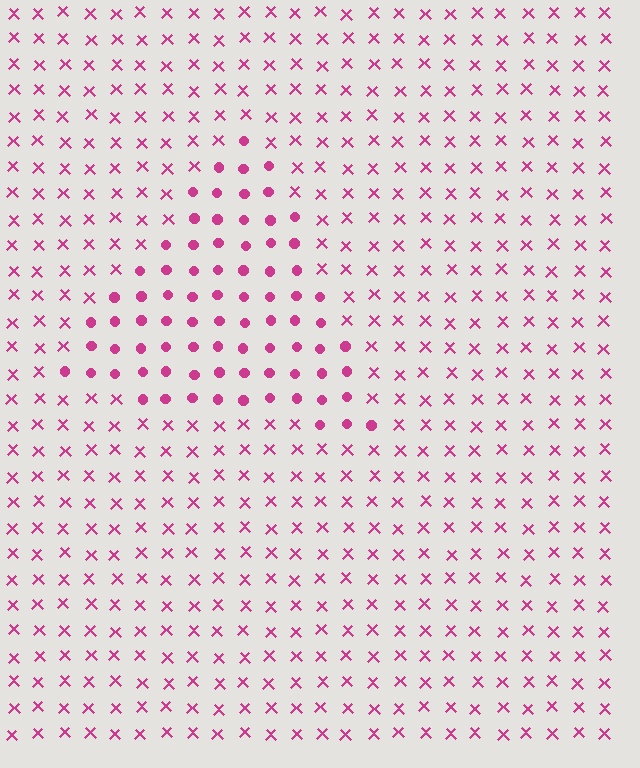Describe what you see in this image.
The image is filled with small magenta elements arranged in a uniform grid. A triangle-shaped region contains circles, while the surrounding area contains X marks. The boundary is defined purely by the change in element shape.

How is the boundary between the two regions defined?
The boundary is defined by a change in element shape: circles inside vs. X marks outside. All elements share the same color and spacing.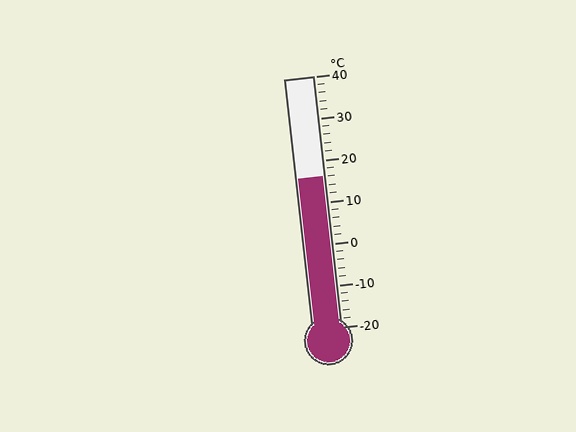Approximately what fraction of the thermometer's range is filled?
The thermometer is filled to approximately 60% of its range.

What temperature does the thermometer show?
The thermometer shows approximately 16°C.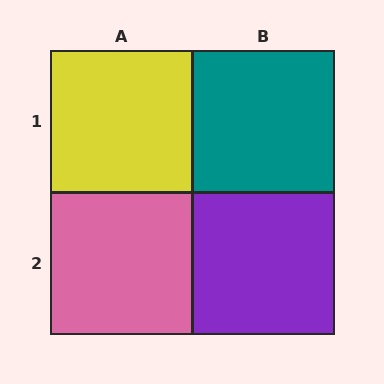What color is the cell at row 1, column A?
Yellow.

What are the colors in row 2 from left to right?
Pink, purple.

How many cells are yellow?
1 cell is yellow.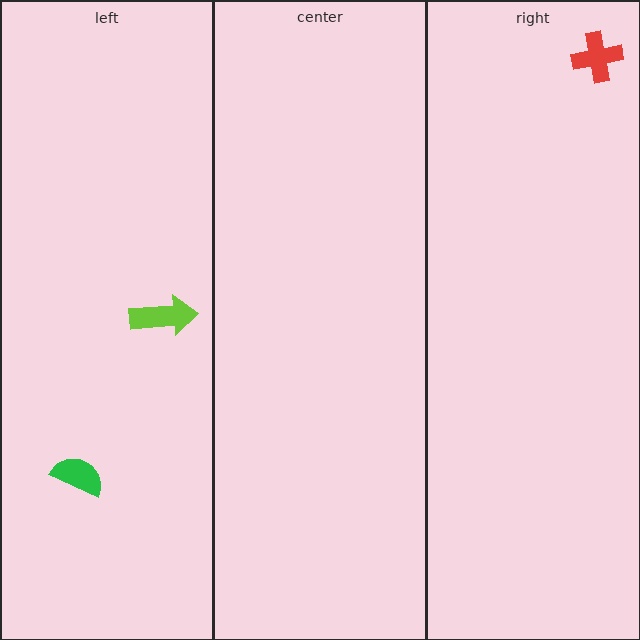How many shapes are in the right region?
1.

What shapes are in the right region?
The red cross.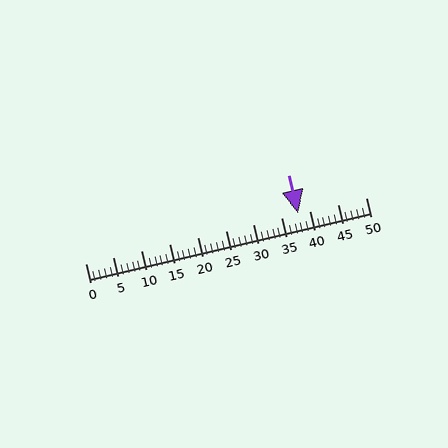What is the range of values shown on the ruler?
The ruler shows values from 0 to 50.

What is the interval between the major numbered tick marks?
The major tick marks are spaced 5 units apart.